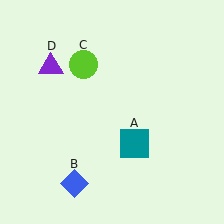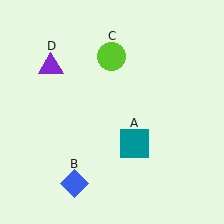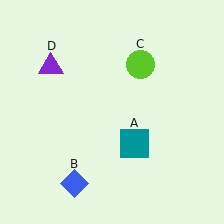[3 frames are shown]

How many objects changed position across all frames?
1 object changed position: lime circle (object C).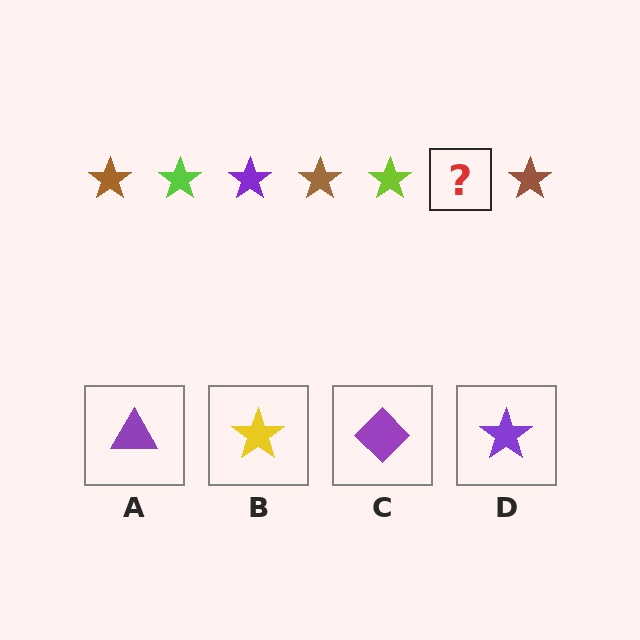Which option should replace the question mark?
Option D.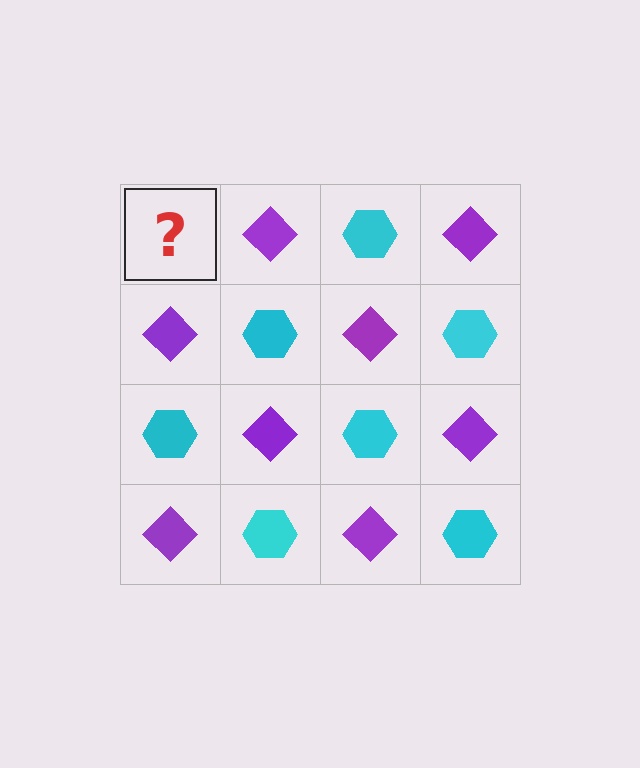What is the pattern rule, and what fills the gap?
The rule is that it alternates cyan hexagon and purple diamond in a checkerboard pattern. The gap should be filled with a cyan hexagon.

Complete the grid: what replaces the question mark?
The question mark should be replaced with a cyan hexagon.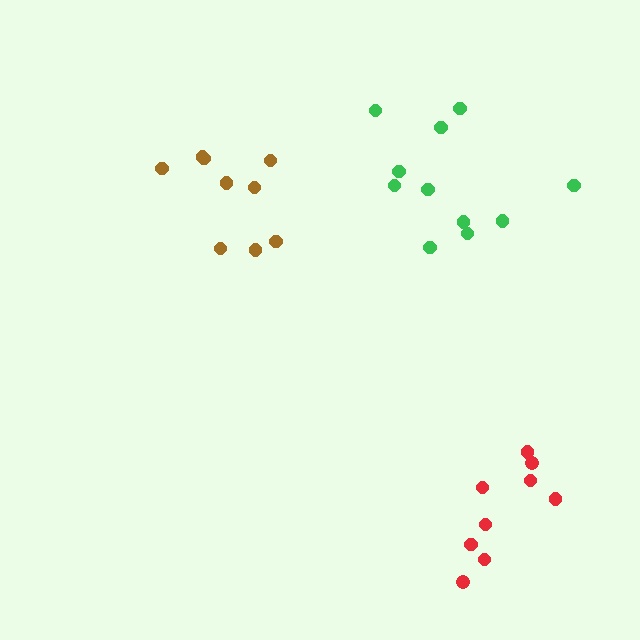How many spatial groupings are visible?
There are 3 spatial groupings.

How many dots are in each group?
Group 1: 11 dots, Group 2: 9 dots, Group 3: 9 dots (29 total).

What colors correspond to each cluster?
The clusters are colored: green, red, brown.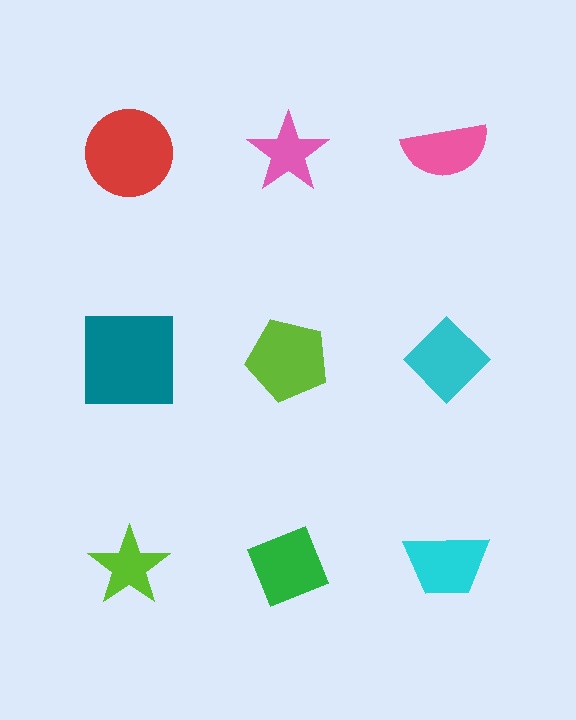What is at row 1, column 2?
A pink star.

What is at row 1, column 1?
A red circle.